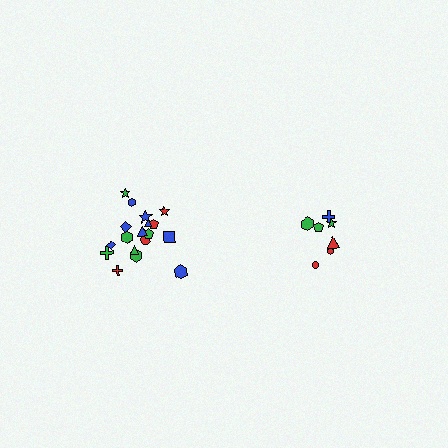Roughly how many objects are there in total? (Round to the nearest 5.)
Roughly 25 objects in total.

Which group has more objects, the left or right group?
The left group.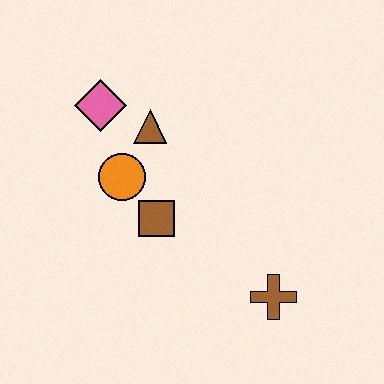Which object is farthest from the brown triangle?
The brown cross is farthest from the brown triangle.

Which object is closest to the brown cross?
The brown square is closest to the brown cross.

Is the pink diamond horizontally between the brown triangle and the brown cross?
No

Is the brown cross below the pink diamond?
Yes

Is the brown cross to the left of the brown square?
No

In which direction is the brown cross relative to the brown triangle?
The brown cross is below the brown triangle.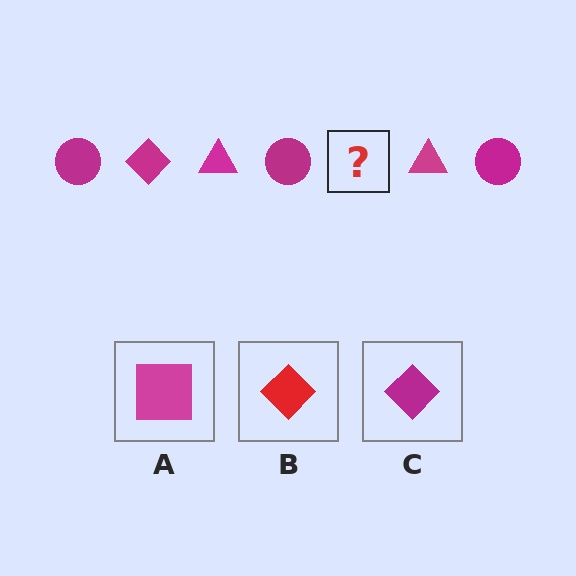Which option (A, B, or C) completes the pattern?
C.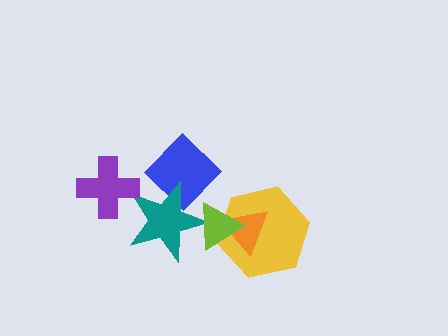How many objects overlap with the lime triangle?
3 objects overlap with the lime triangle.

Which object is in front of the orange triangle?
The lime triangle is in front of the orange triangle.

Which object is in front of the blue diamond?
The teal star is in front of the blue diamond.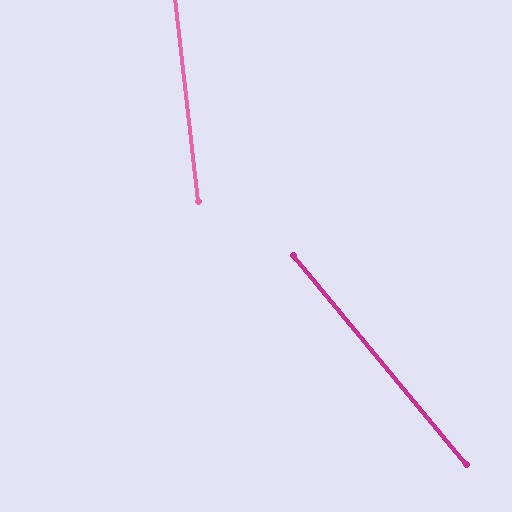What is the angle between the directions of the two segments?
Approximately 33 degrees.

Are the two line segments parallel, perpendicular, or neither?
Neither parallel nor perpendicular — they differ by about 33°.